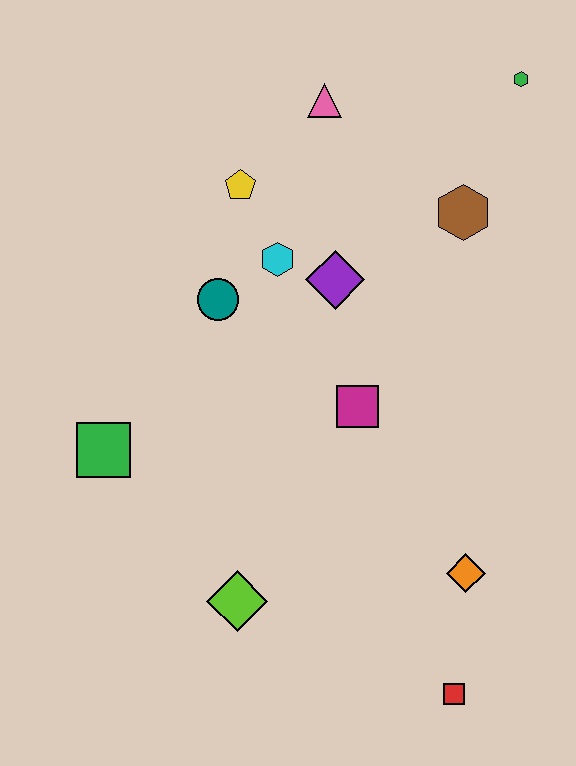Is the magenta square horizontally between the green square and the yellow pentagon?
No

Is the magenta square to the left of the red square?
Yes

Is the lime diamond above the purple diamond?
No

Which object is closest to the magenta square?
The purple diamond is closest to the magenta square.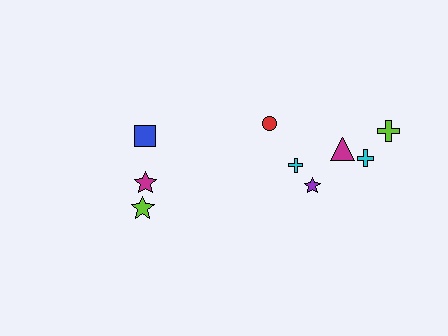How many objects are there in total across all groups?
There are 9 objects.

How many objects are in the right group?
There are 6 objects.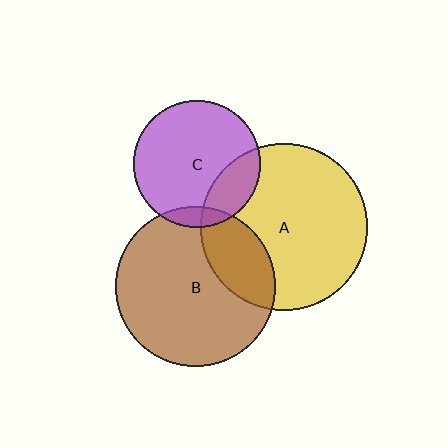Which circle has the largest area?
Circle A (yellow).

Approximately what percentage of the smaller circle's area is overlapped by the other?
Approximately 25%.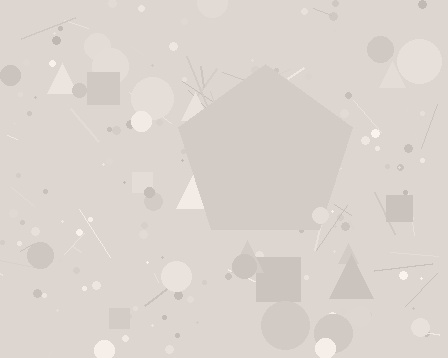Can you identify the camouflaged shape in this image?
The camouflaged shape is a pentagon.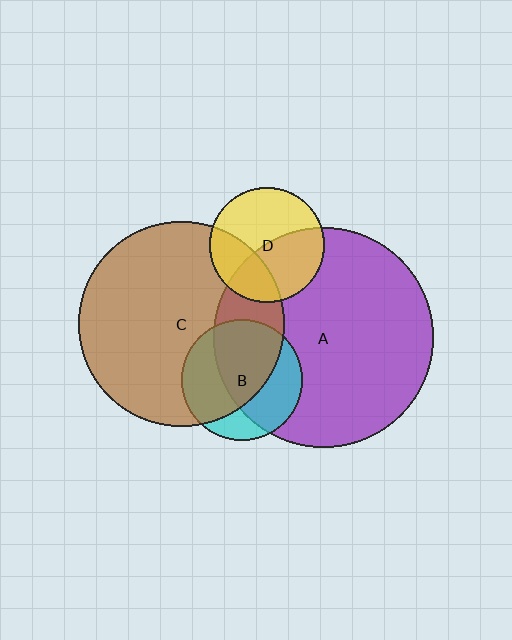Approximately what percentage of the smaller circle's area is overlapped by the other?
Approximately 25%.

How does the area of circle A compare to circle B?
Approximately 3.3 times.